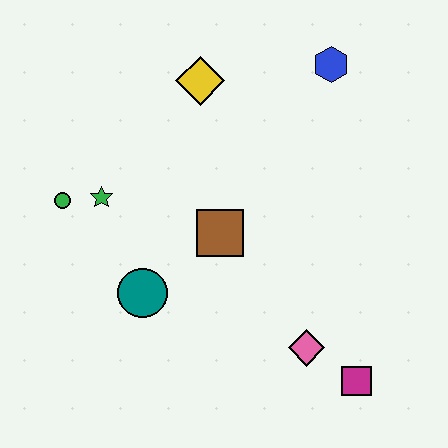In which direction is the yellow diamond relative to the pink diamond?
The yellow diamond is above the pink diamond.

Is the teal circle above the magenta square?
Yes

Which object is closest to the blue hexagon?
The yellow diamond is closest to the blue hexagon.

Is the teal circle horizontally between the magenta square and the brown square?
No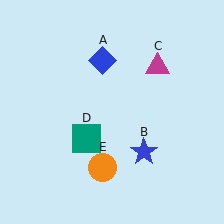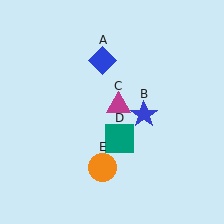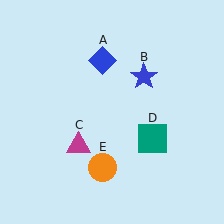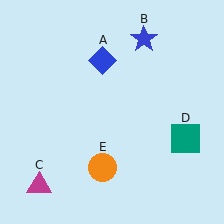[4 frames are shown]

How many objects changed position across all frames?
3 objects changed position: blue star (object B), magenta triangle (object C), teal square (object D).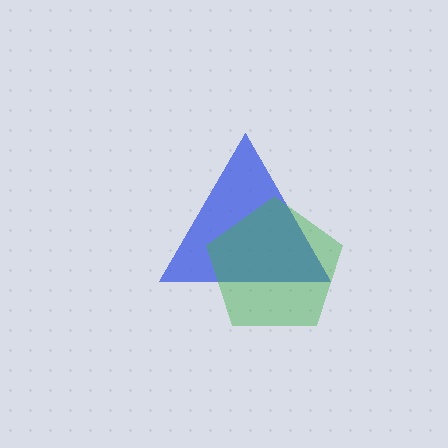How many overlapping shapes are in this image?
There are 2 overlapping shapes in the image.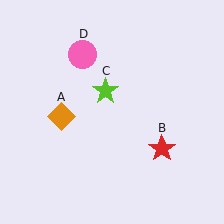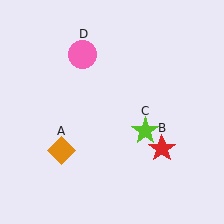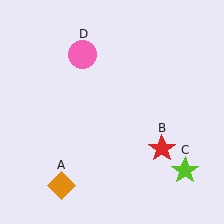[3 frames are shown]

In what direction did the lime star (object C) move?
The lime star (object C) moved down and to the right.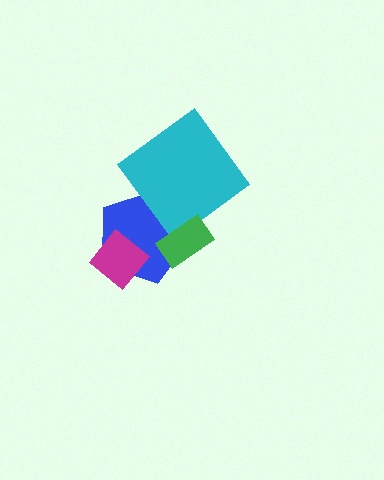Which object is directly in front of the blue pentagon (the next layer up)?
The magenta diamond is directly in front of the blue pentagon.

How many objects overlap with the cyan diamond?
1 object overlaps with the cyan diamond.